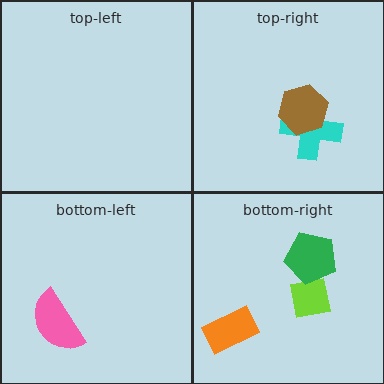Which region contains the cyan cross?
The top-right region.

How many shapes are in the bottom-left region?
1.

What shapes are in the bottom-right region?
The lime square, the orange rectangle, the green pentagon.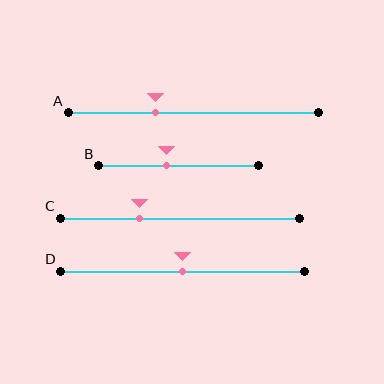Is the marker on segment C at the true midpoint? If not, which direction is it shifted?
No, the marker on segment C is shifted to the left by about 17% of the segment length.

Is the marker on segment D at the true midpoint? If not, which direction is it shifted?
Yes, the marker on segment D is at the true midpoint.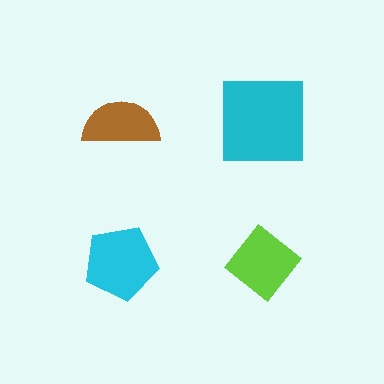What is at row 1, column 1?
A brown semicircle.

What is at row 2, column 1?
A cyan pentagon.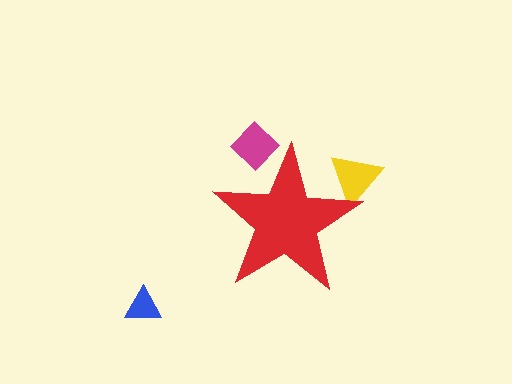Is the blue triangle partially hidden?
No, the blue triangle is fully visible.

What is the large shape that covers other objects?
A red star.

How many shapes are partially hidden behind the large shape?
2 shapes are partially hidden.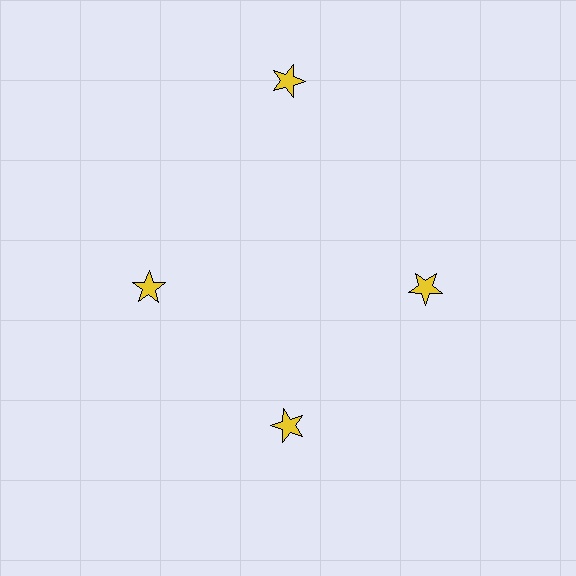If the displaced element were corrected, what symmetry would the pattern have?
It would have 4-fold rotational symmetry — the pattern would map onto itself every 90 degrees.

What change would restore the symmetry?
The symmetry would be restored by moving it inward, back onto the ring so that all 4 stars sit at equal angles and equal distance from the center.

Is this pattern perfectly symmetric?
No. The 4 yellow stars are arranged in a ring, but one element near the 12 o'clock position is pushed outward from the center, breaking the 4-fold rotational symmetry.